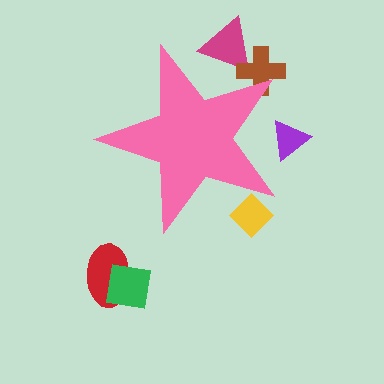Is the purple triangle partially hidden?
Yes, the purple triangle is partially hidden behind the pink star.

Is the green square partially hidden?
No, the green square is fully visible.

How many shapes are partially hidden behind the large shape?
4 shapes are partially hidden.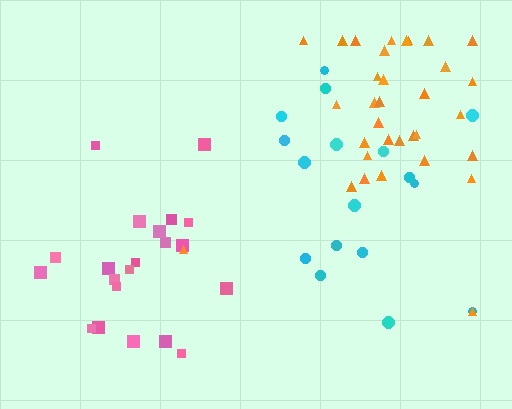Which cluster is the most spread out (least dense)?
Cyan.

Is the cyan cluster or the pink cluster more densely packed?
Pink.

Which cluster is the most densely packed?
Orange.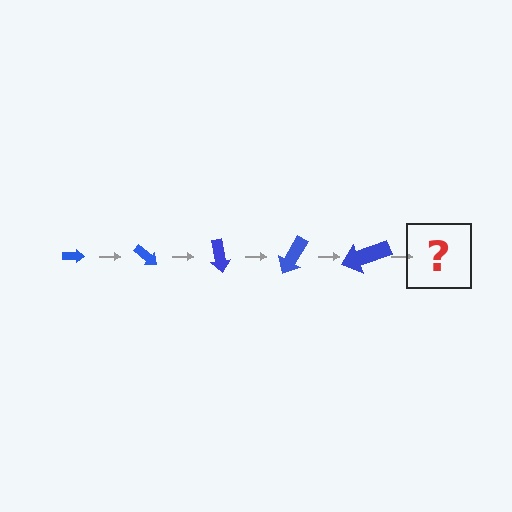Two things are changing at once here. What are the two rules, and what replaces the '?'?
The two rules are that the arrow grows larger each step and it rotates 40 degrees each step. The '?' should be an arrow, larger than the previous one and rotated 200 degrees from the start.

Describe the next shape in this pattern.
It should be an arrow, larger than the previous one and rotated 200 degrees from the start.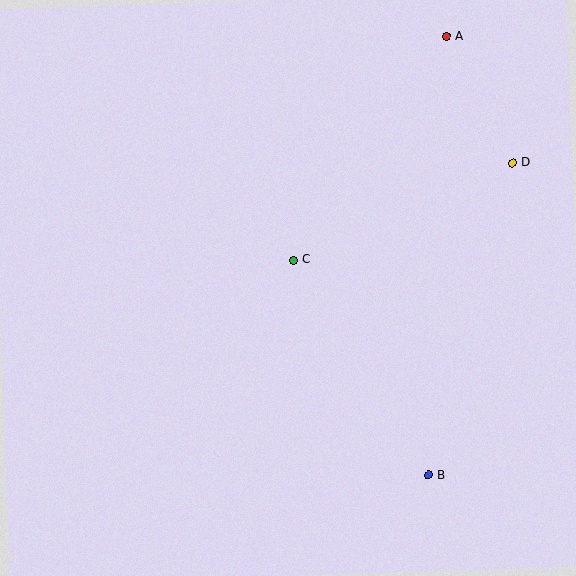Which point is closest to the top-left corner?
Point C is closest to the top-left corner.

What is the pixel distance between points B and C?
The distance between B and C is 254 pixels.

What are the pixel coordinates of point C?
Point C is at (294, 260).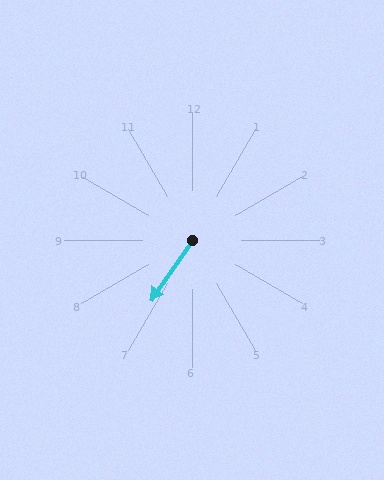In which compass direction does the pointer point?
Southwest.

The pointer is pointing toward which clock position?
Roughly 7 o'clock.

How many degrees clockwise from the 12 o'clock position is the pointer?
Approximately 215 degrees.